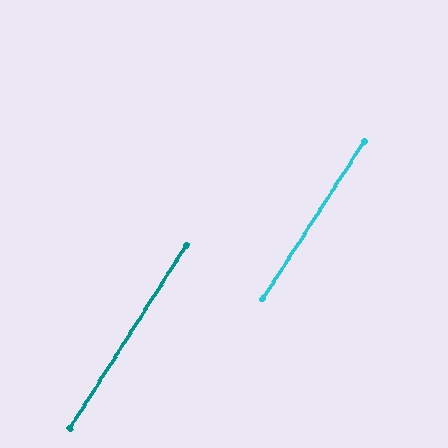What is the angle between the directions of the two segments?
Approximately 0 degrees.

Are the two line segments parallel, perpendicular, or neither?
Parallel — their directions differ by only 0.2°.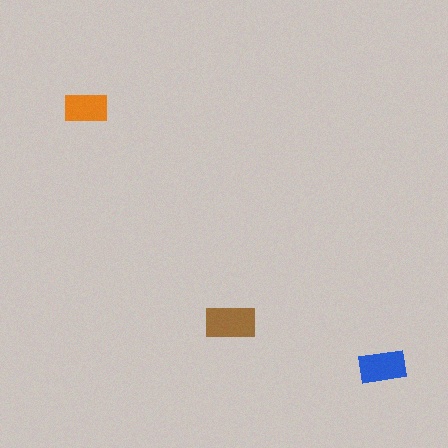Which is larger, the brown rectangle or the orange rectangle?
The brown one.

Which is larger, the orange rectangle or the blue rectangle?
The blue one.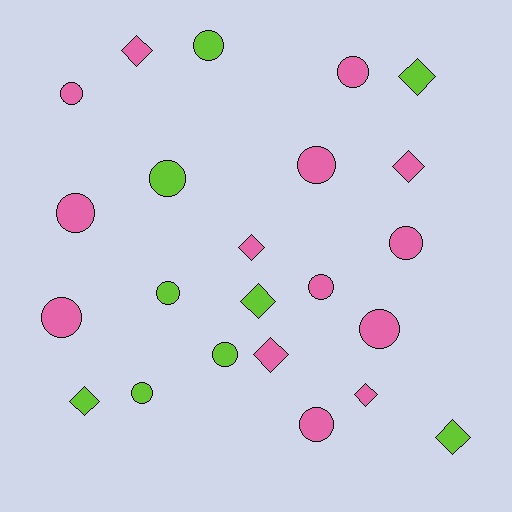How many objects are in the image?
There are 23 objects.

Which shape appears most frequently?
Circle, with 14 objects.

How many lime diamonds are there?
There are 4 lime diamonds.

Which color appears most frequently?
Pink, with 14 objects.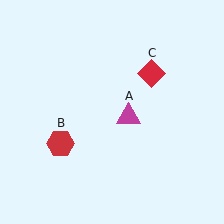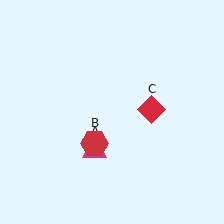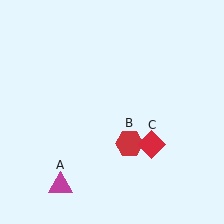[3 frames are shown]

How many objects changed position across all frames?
3 objects changed position: magenta triangle (object A), red hexagon (object B), red diamond (object C).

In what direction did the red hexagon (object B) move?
The red hexagon (object B) moved right.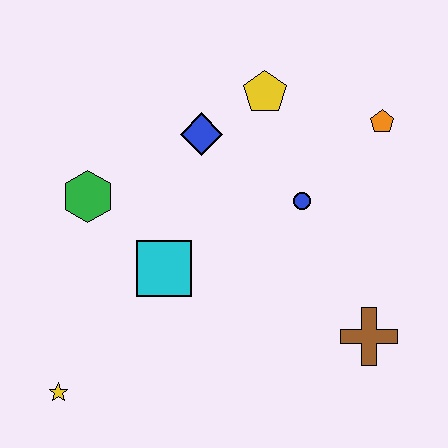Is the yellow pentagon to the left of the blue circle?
Yes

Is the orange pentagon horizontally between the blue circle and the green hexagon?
No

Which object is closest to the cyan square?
The green hexagon is closest to the cyan square.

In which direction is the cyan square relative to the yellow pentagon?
The cyan square is below the yellow pentagon.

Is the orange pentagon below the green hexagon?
No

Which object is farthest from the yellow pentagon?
The yellow star is farthest from the yellow pentagon.